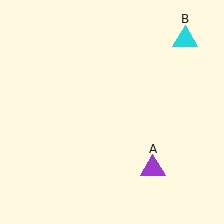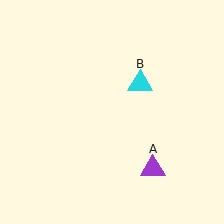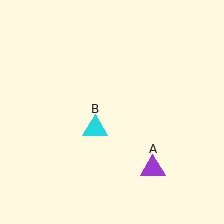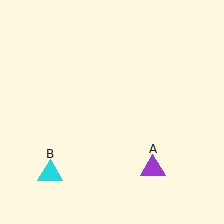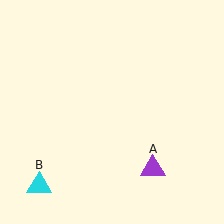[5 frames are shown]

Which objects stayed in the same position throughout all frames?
Purple triangle (object A) remained stationary.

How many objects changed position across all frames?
1 object changed position: cyan triangle (object B).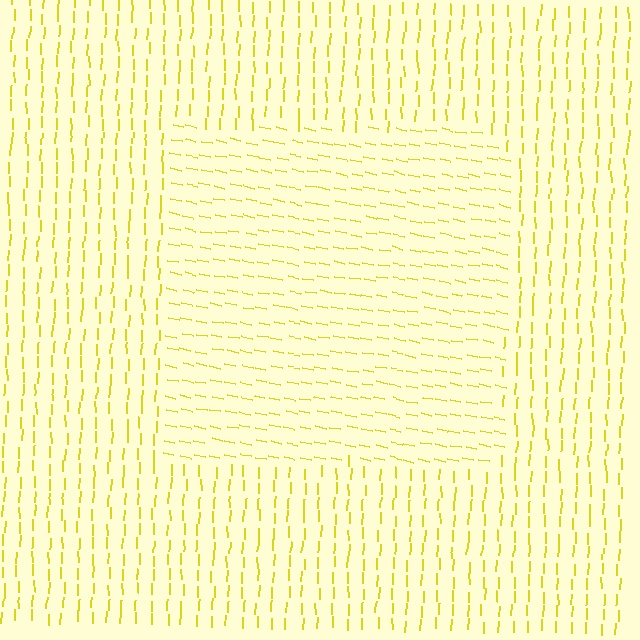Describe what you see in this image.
The image is filled with small yellow line segments. A rectangle region in the image has lines oriented differently from the surrounding lines, creating a visible texture boundary.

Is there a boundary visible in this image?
Yes, there is a texture boundary formed by a change in line orientation.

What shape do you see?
I see a rectangle.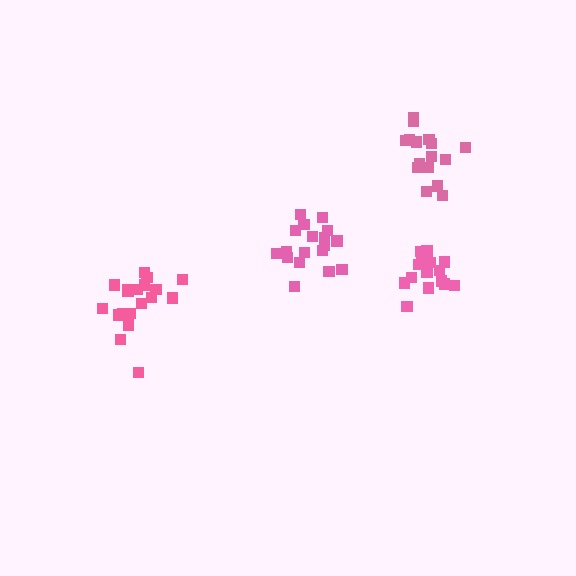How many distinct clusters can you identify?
There are 4 distinct clusters.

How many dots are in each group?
Group 1: 18 dots, Group 2: 19 dots, Group 3: 17 dots, Group 4: 16 dots (70 total).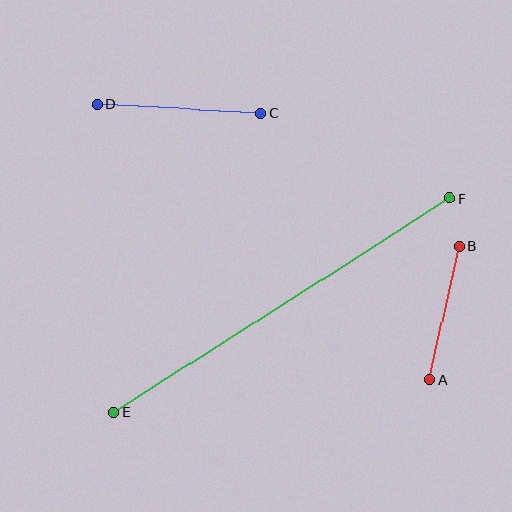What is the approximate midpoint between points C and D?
The midpoint is at approximately (179, 109) pixels.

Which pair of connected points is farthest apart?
Points E and F are farthest apart.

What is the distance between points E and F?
The distance is approximately 399 pixels.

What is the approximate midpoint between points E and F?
The midpoint is at approximately (282, 305) pixels.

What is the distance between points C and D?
The distance is approximately 164 pixels.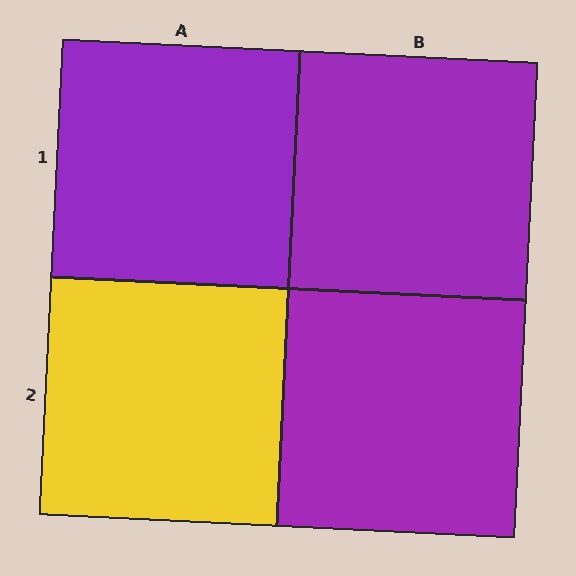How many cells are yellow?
1 cell is yellow.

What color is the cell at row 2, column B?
Purple.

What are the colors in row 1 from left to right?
Purple, purple.